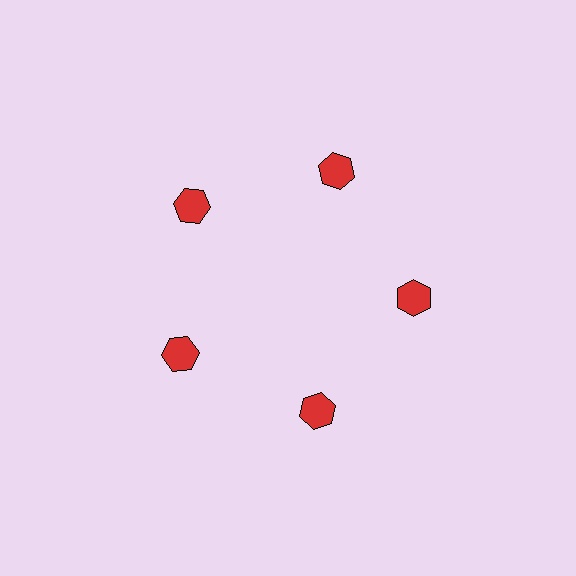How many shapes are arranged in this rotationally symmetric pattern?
There are 5 shapes, arranged in 5 groups of 1.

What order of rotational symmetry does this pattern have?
This pattern has 5-fold rotational symmetry.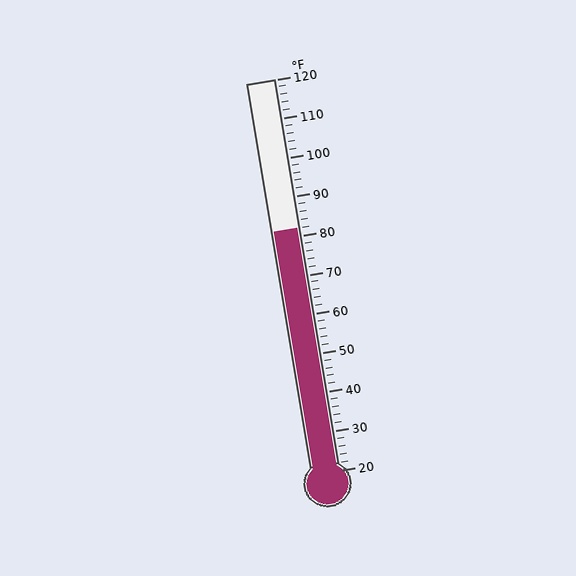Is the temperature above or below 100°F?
The temperature is below 100°F.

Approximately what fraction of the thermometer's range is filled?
The thermometer is filled to approximately 60% of its range.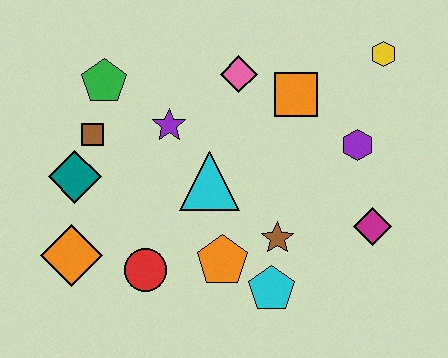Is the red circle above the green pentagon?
No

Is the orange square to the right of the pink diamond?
Yes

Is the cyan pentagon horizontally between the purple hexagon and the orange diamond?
Yes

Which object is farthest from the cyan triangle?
The yellow hexagon is farthest from the cyan triangle.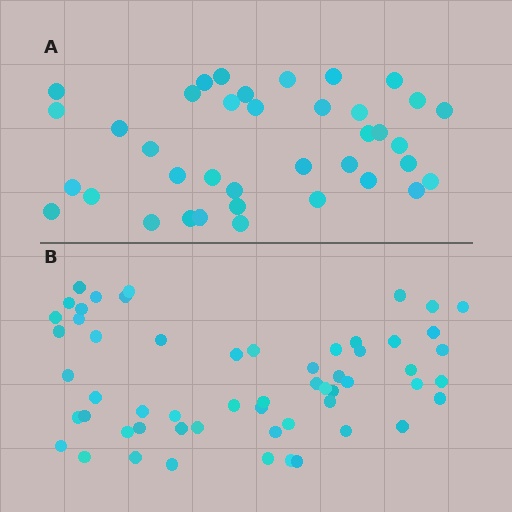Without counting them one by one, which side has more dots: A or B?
Region B (the bottom region) has more dots.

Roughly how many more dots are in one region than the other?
Region B has approximately 20 more dots than region A.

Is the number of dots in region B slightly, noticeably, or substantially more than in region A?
Region B has substantially more. The ratio is roughly 1.5 to 1.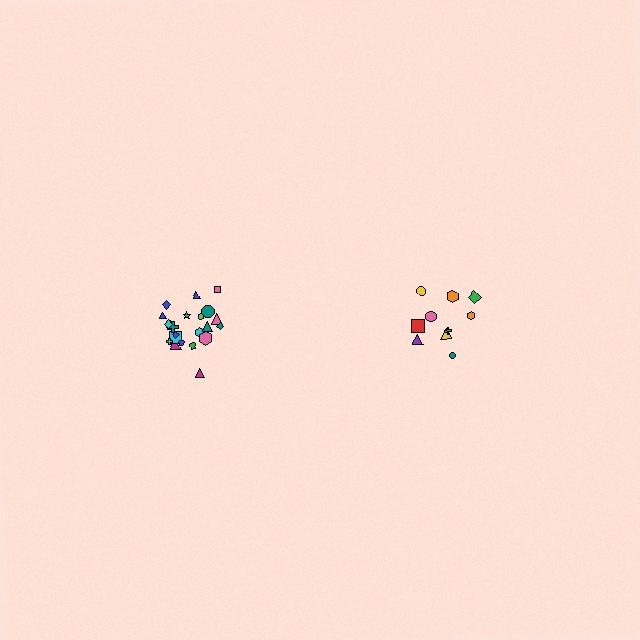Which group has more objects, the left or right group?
The left group.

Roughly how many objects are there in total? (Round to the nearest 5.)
Roughly 30 objects in total.